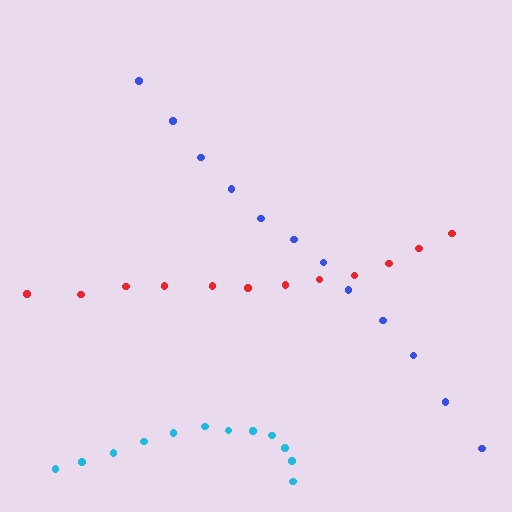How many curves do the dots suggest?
There are 3 distinct paths.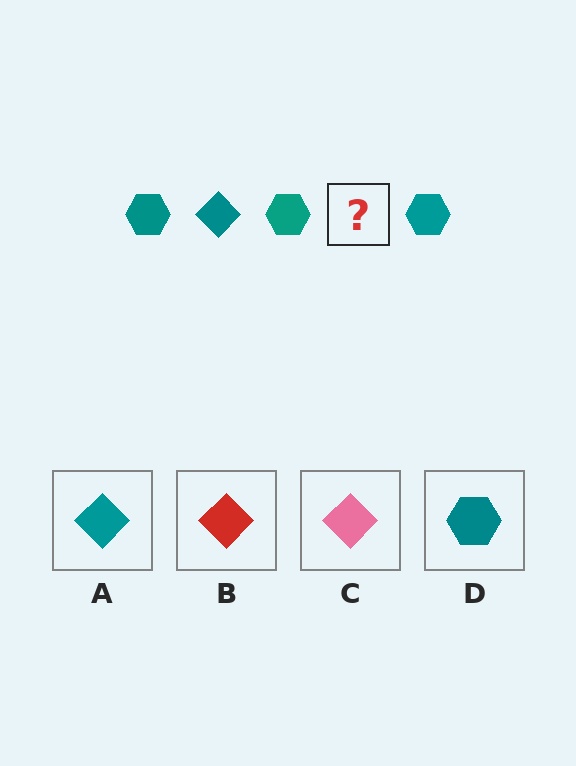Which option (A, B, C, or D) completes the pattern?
A.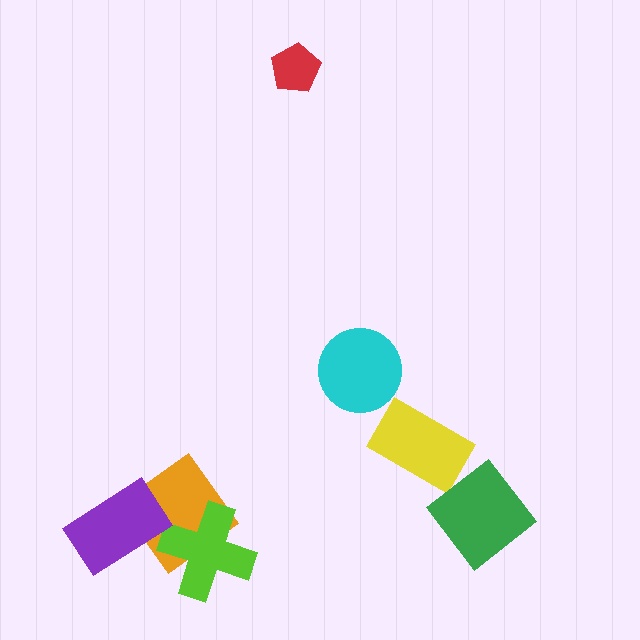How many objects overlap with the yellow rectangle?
0 objects overlap with the yellow rectangle.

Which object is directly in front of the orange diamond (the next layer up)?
The lime cross is directly in front of the orange diamond.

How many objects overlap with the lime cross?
1 object overlaps with the lime cross.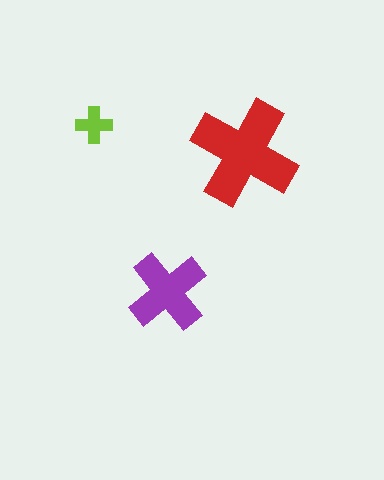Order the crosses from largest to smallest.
the red one, the purple one, the lime one.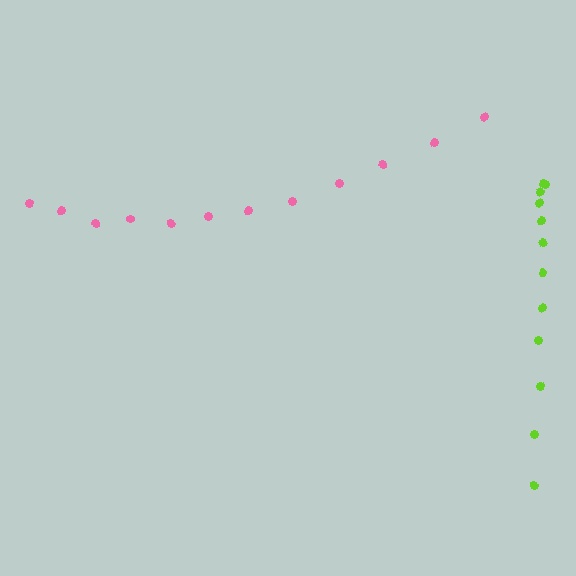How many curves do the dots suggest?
There are 2 distinct paths.